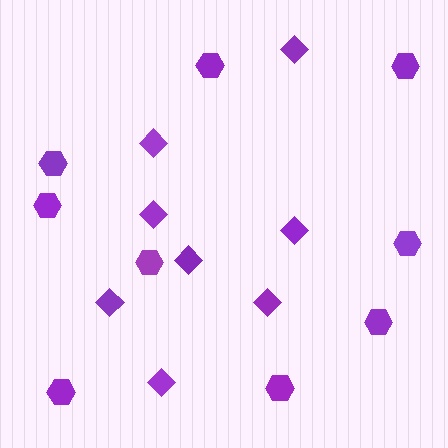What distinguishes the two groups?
There are 2 groups: one group of hexagons (9) and one group of diamonds (8).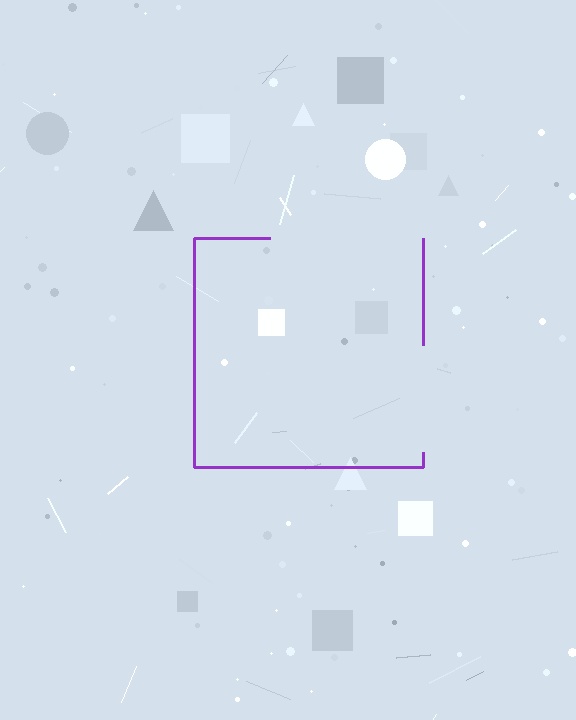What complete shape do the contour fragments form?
The contour fragments form a square.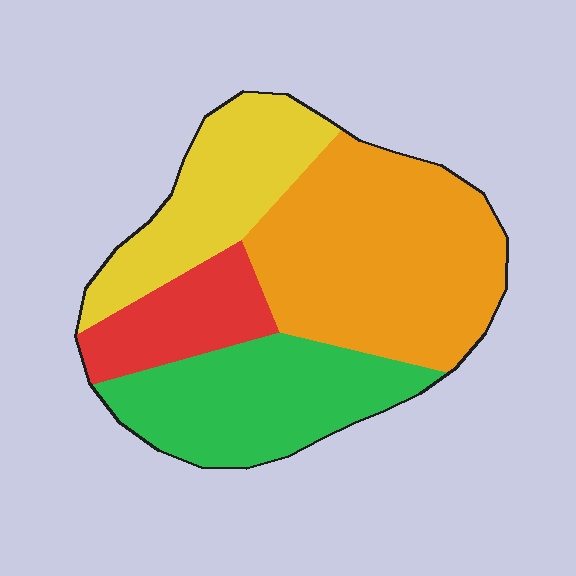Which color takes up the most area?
Orange, at roughly 40%.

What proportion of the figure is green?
Green takes up between a sixth and a third of the figure.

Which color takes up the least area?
Red, at roughly 15%.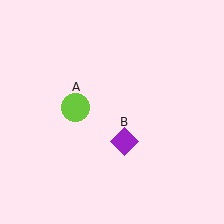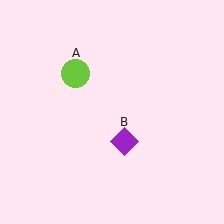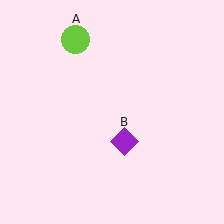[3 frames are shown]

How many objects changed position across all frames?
1 object changed position: lime circle (object A).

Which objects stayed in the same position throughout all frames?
Purple diamond (object B) remained stationary.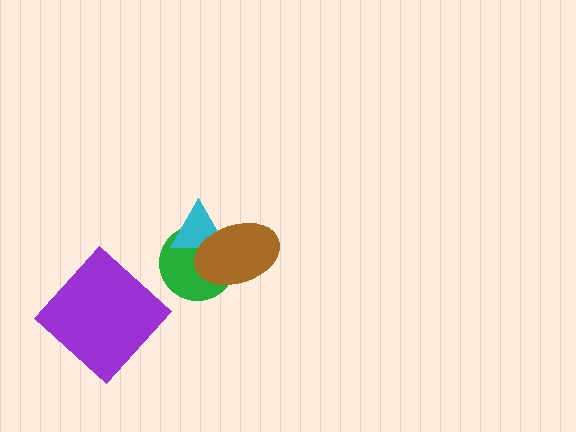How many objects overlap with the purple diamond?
0 objects overlap with the purple diamond.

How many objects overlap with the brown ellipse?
2 objects overlap with the brown ellipse.